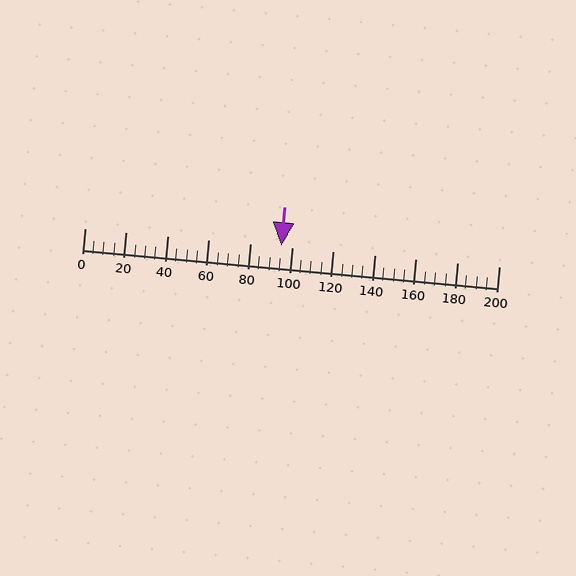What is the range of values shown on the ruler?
The ruler shows values from 0 to 200.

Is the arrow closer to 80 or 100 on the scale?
The arrow is closer to 100.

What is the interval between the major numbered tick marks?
The major tick marks are spaced 20 units apart.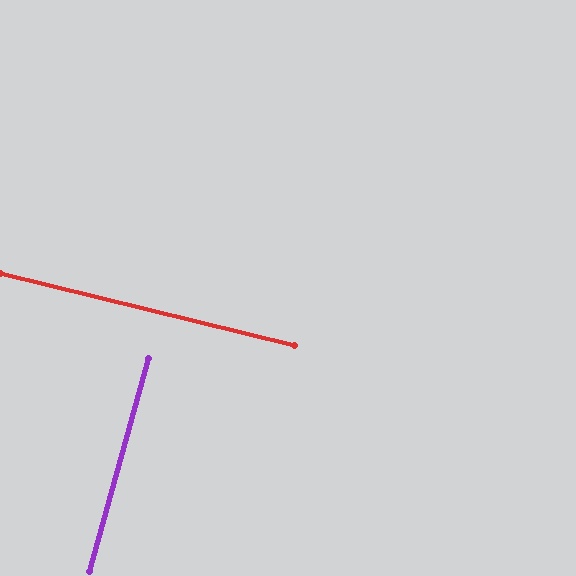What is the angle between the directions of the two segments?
Approximately 88 degrees.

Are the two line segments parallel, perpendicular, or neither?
Perpendicular — they meet at approximately 88°.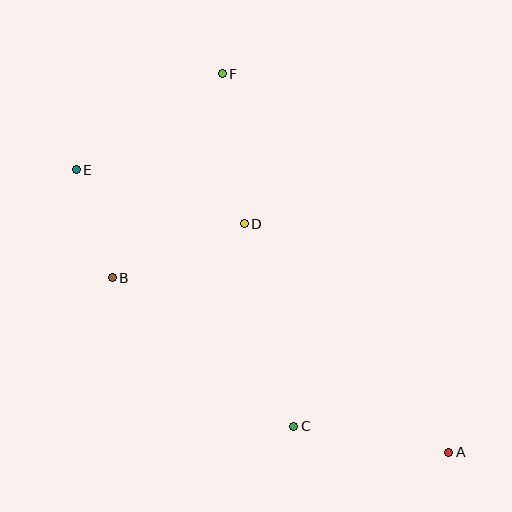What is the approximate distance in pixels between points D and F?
The distance between D and F is approximately 152 pixels.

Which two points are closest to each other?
Points B and E are closest to each other.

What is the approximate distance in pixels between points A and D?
The distance between A and D is approximately 306 pixels.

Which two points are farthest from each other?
Points A and E are farthest from each other.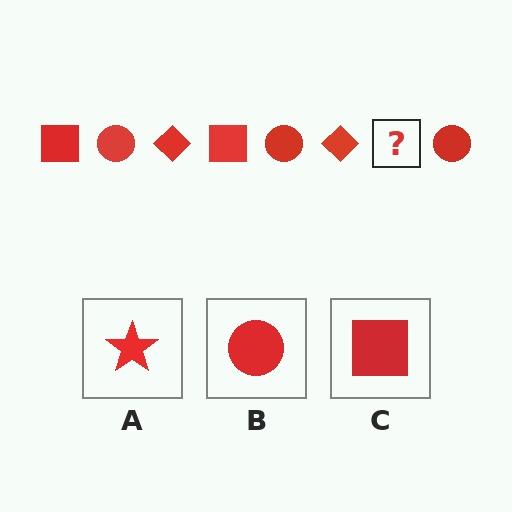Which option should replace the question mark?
Option C.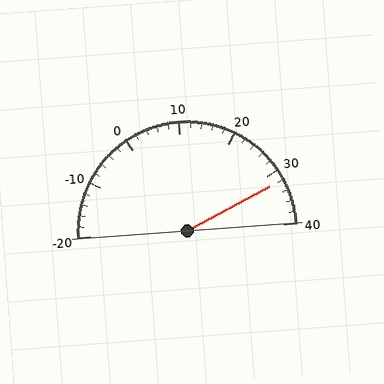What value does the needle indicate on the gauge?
The needle indicates approximately 32.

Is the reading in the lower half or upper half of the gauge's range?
The reading is in the upper half of the range (-20 to 40).